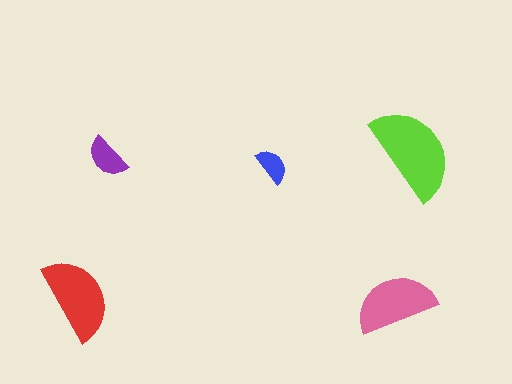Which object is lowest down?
The pink semicircle is bottommost.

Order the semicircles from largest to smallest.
the lime one, the red one, the pink one, the purple one, the blue one.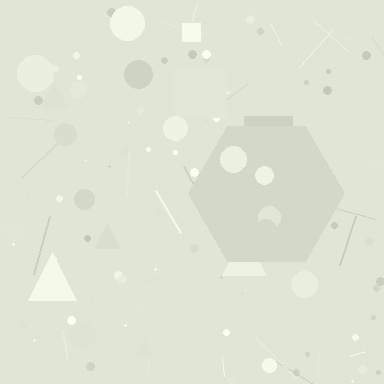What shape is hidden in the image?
A hexagon is hidden in the image.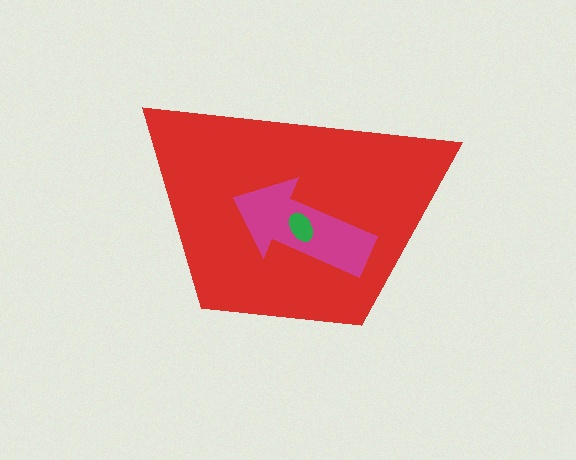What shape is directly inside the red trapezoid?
The magenta arrow.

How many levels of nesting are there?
3.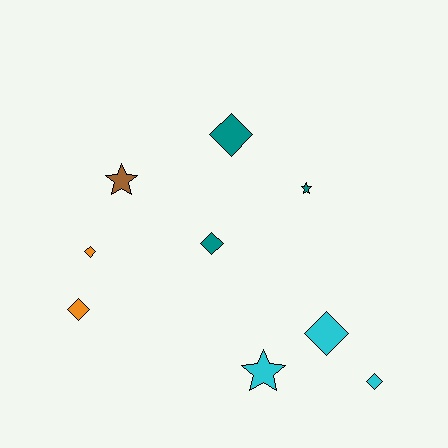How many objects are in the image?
There are 9 objects.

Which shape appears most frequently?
Diamond, with 6 objects.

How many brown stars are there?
There is 1 brown star.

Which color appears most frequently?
Teal, with 3 objects.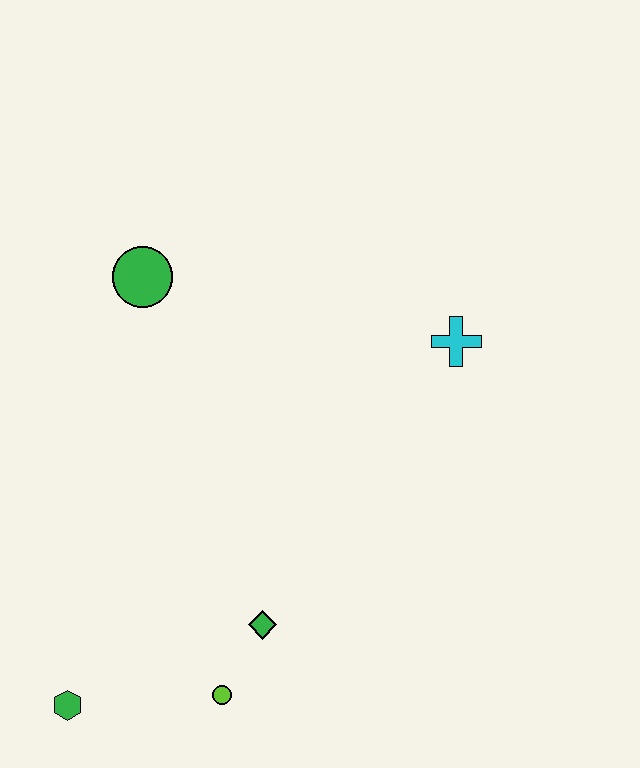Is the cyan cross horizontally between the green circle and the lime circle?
No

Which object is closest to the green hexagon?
The lime circle is closest to the green hexagon.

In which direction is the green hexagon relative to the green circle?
The green hexagon is below the green circle.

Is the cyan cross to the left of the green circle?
No